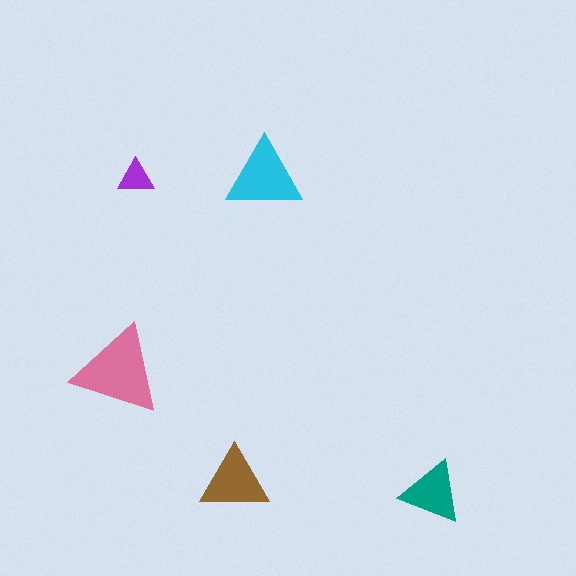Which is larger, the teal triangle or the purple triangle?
The teal one.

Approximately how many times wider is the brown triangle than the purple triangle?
About 2 times wider.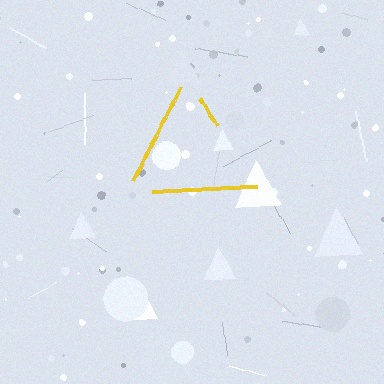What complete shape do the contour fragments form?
The contour fragments form a triangle.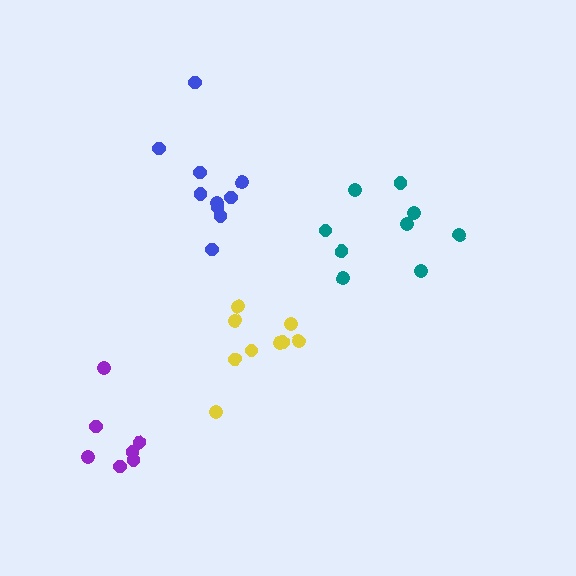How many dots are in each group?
Group 1: 9 dots, Group 2: 9 dots, Group 3: 7 dots, Group 4: 10 dots (35 total).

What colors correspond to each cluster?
The clusters are colored: yellow, teal, purple, blue.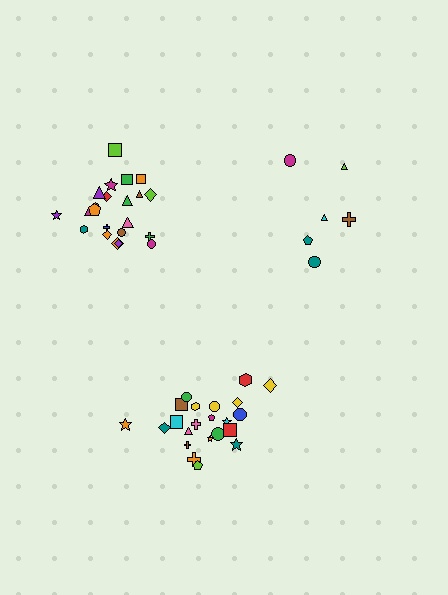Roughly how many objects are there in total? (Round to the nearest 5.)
Roughly 50 objects in total.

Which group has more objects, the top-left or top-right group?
The top-left group.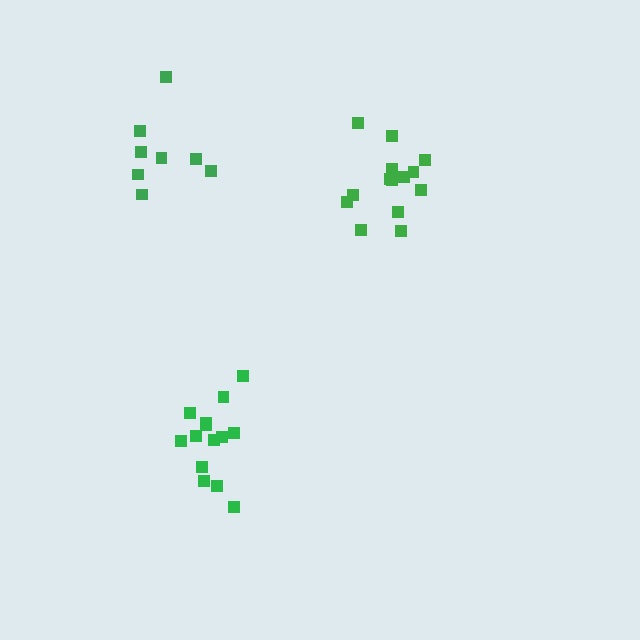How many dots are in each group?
Group 1: 8 dots, Group 2: 14 dots, Group 3: 14 dots (36 total).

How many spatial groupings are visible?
There are 3 spatial groupings.